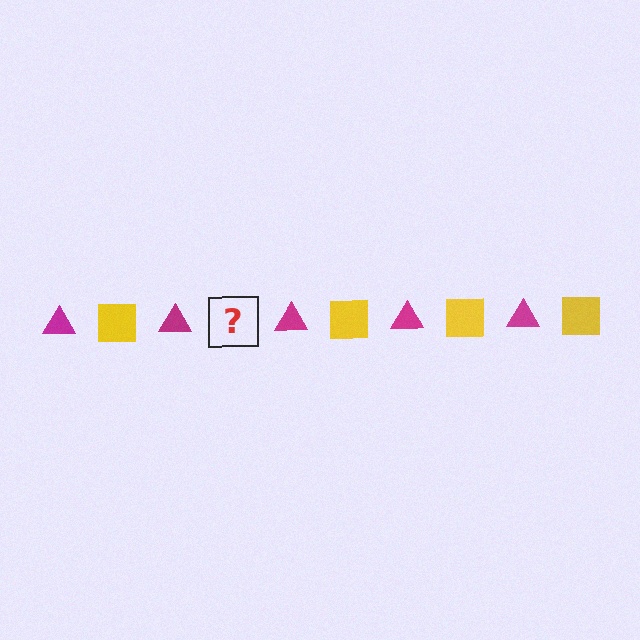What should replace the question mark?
The question mark should be replaced with a yellow square.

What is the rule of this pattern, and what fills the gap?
The rule is that the pattern alternates between magenta triangle and yellow square. The gap should be filled with a yellow square.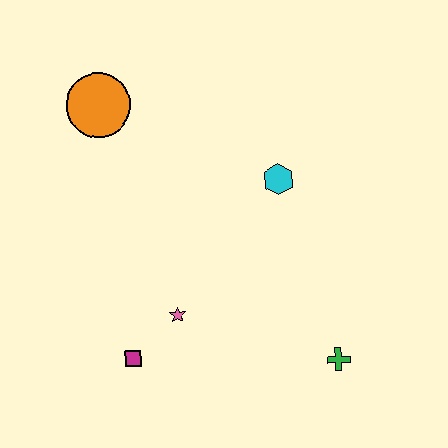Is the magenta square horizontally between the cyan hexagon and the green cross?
No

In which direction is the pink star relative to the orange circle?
The pink star is below the orange circle.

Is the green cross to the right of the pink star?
Yes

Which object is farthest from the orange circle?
The green cross is farthest from the orange circle.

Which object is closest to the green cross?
The pink star is closest to the green cross.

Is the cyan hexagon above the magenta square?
Yes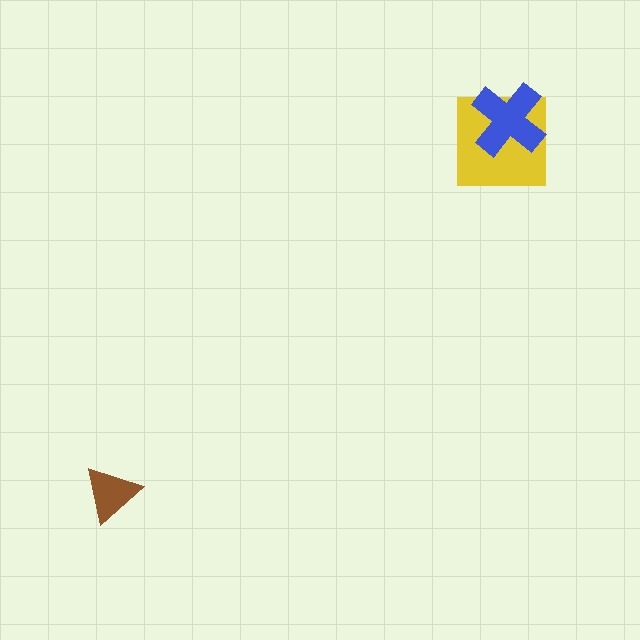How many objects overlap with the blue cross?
1 object overlaps with the blue cross.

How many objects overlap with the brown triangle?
0 objects overlap with the brown triangle.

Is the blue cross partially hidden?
No, no other shape covers it.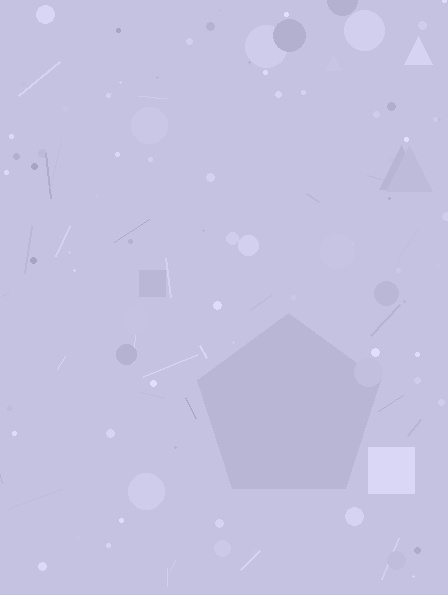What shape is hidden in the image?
A pentagon is hidden in the image.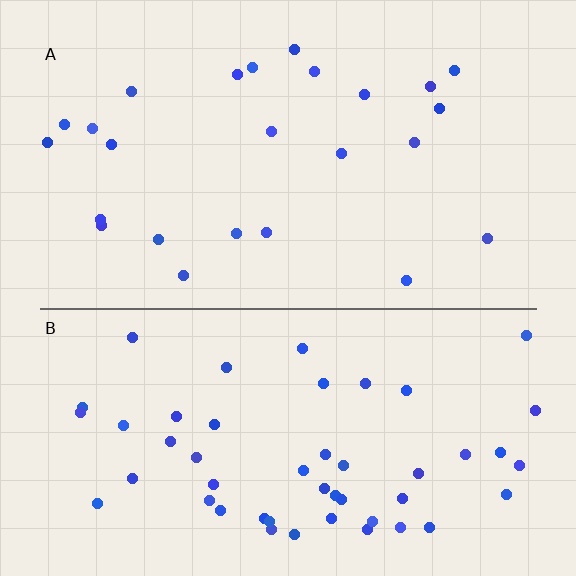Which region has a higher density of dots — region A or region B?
B (the bottom).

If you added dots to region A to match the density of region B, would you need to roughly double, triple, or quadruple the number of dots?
Approximately double.